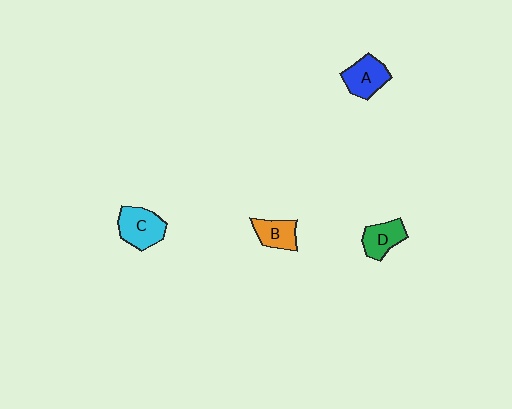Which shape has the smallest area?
Shape B (orange).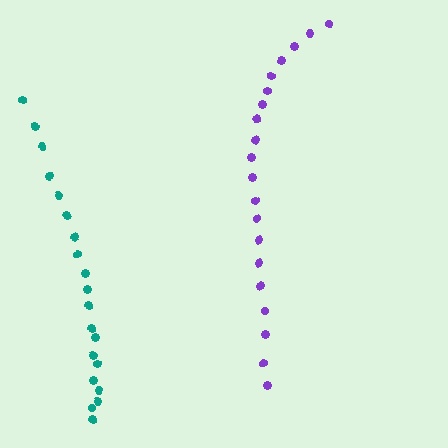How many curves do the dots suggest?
There are 2 distinct paths.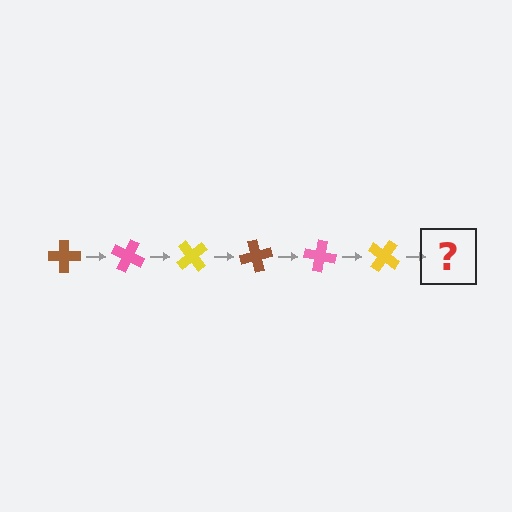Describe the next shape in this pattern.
It should be a brown cross, rotated 150 degrees from the start.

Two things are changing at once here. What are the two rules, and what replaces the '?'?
The two rules are that it rotates 25 degrees each step and the color cycles through brown, pink, and yellow. The '?' should be a brown cross, rotated 150 degrees from the start.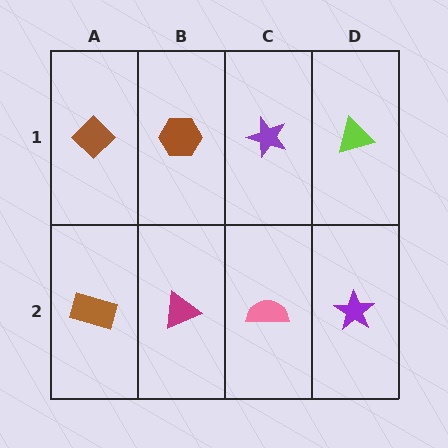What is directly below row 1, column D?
A purple star.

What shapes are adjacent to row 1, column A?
A brown rectangle (row 2, column A), a brown hexagon (row 1, column B).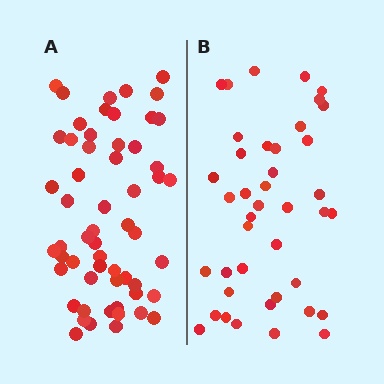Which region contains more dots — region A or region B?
Region A (the left region) has more dots.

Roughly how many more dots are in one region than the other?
Region A has approximately 15 more dots than region B.